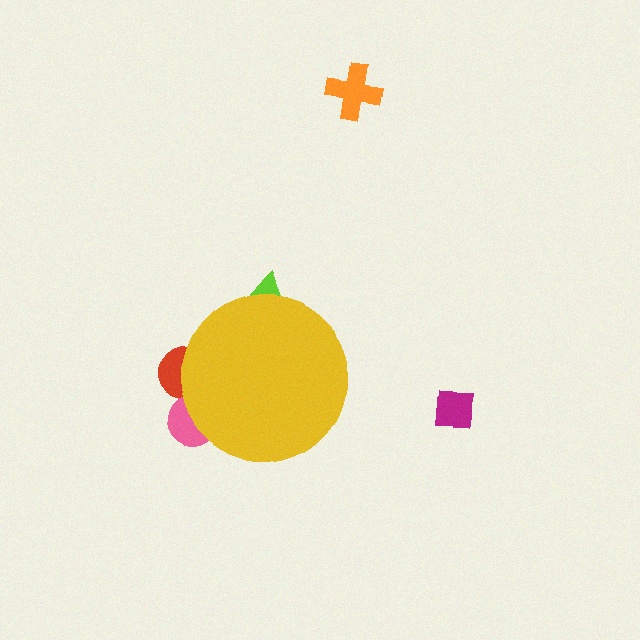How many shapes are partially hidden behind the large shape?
3 shapes are partially hidden.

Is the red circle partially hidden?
Yes, the red circle is partially hidden behind the yellow circle.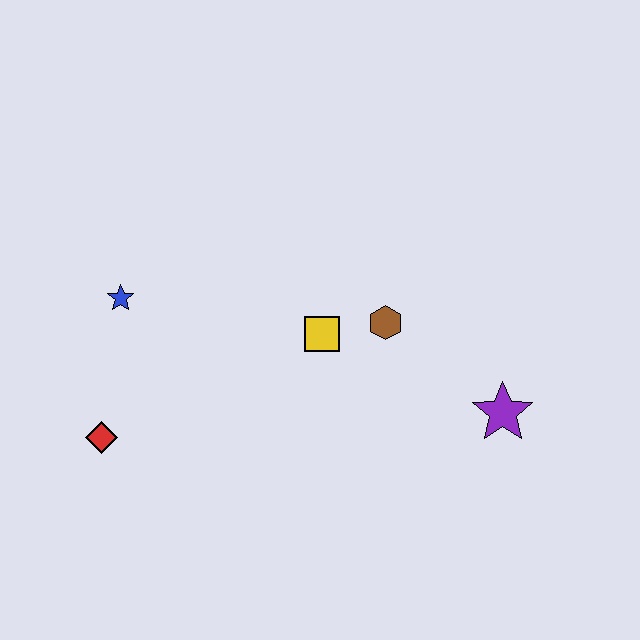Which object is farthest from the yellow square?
The red diamond is farthest from the yellow square.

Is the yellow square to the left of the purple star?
Yes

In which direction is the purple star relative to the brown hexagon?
The purple star is to the right of the brown hexagon.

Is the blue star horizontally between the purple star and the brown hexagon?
No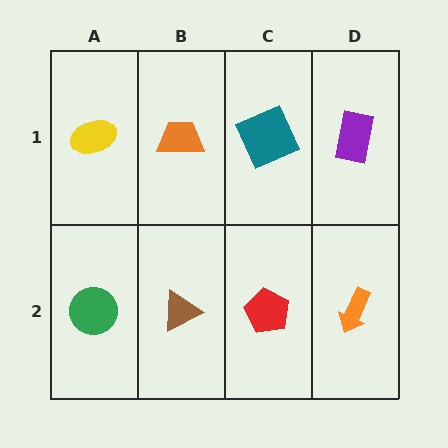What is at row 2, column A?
A green circle.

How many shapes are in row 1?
4 shapes.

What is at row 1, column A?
A yellow ellipse.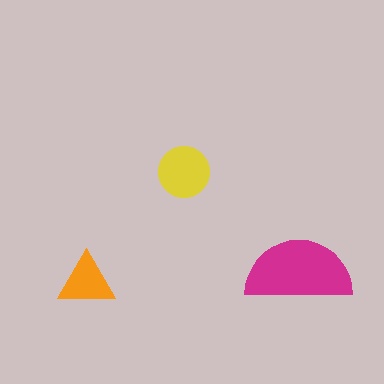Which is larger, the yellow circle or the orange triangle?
The yellow circle.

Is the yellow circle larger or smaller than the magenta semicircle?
Smaller.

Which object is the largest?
The magenta semicircle.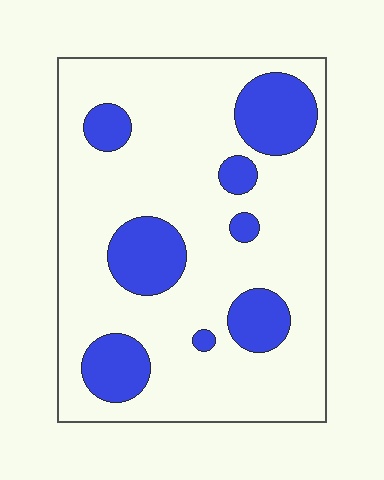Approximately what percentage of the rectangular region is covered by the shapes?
Approximately 20%.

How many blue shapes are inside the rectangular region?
8.